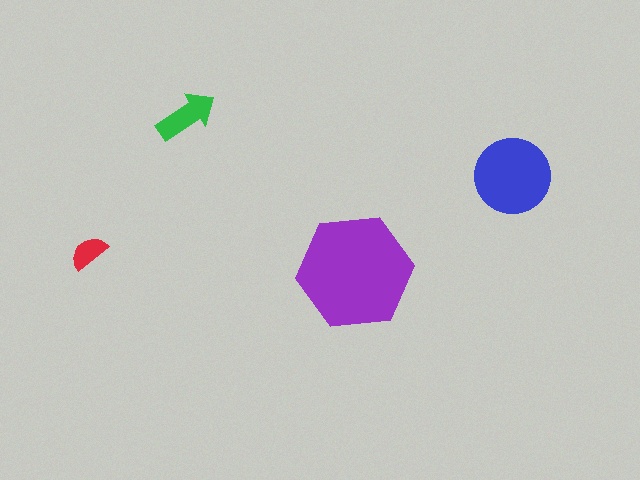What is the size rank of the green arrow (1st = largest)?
3rd.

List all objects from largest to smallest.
The purple hexagon, the blue circle, the green arrow, the red semicircle.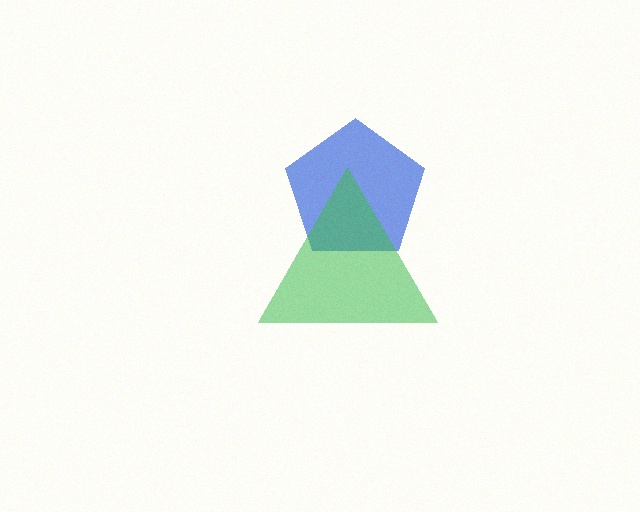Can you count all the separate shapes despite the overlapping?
Yes, there are 2 separate shapes.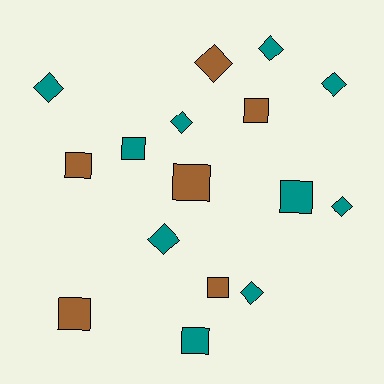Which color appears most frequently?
Teal, with 10 objects.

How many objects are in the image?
There are 16 objects.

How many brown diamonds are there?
There is 1 brown diamond.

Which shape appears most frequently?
Diamond, with 8 objects.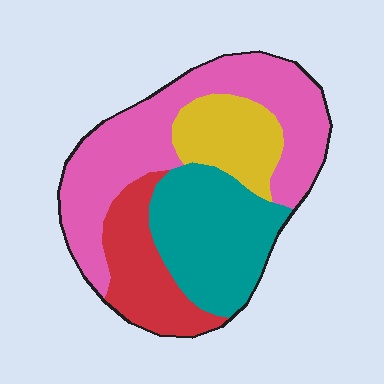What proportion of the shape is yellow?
Yellow takes up about one sixth (1/6) of the shape.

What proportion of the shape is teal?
Teal covers 27% of the shape.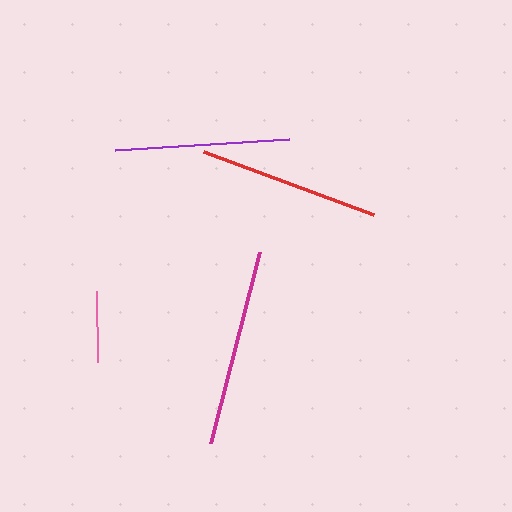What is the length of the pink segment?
The pink segment is approximately 71 pixels long.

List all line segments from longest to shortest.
From longest to shortest: magenta, red, purple, pink.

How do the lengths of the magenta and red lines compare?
The magenta and red lines are approximately the same length.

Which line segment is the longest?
The magenta line is the longest at approximately 197 pixels.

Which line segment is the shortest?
The pink line is the shortest at approximately 71 pixels.